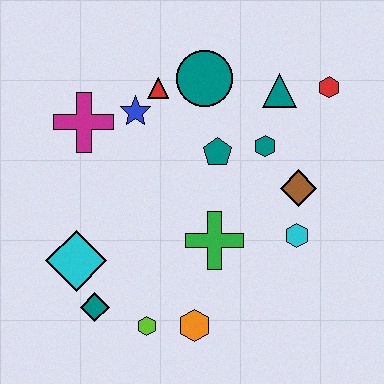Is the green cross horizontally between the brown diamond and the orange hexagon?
Yes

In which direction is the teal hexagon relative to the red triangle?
The teal hexagon is to the right of the red triangle.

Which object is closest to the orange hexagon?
The lime hexagon is closest to the orange hexagon.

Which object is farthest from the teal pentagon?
The teal diamond is farthest from the teal pentagon.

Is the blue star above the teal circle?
No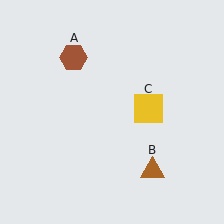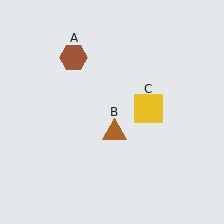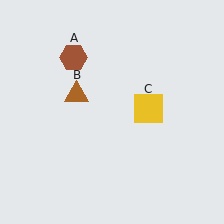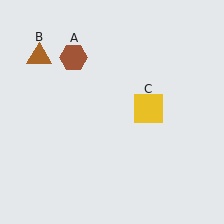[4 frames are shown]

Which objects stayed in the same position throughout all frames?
Brown hexagon (object A) and yellow square (object C) remained stationary.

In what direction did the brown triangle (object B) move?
The brown triangle (object B) moved up and to the left.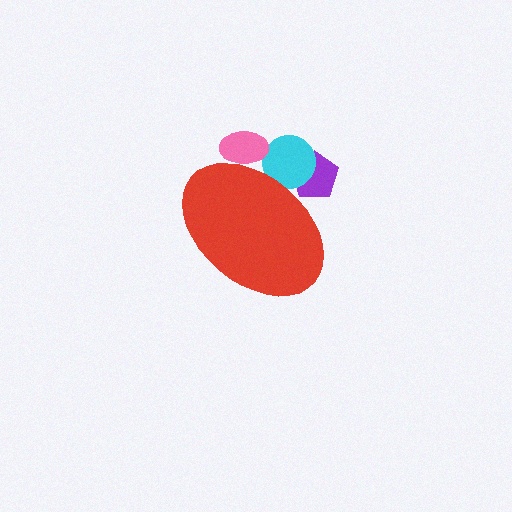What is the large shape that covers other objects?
A red ellipse.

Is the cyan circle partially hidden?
Yes, the cyan circle is partially hidden behind the red ellipse.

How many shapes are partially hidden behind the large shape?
3 shapes are partially hidden.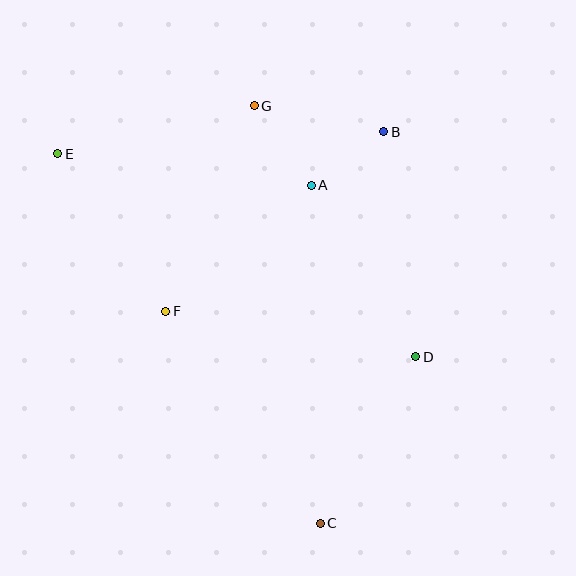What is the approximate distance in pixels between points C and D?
The distance between C and D is approximately 192 pixels.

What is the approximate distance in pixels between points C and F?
The distance between C and F is approximately 262 pixels.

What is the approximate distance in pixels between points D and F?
The distance between D and F is approximately 254 pixels.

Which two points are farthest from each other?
Points C and E are farthest from each other.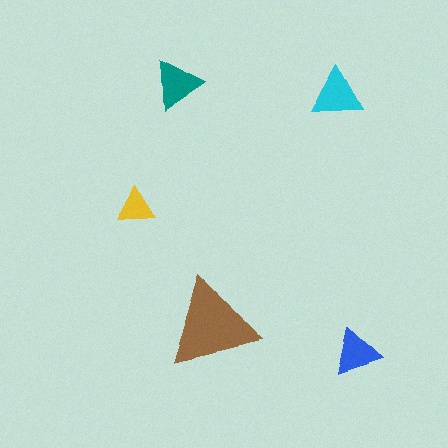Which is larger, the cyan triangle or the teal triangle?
The cyan one.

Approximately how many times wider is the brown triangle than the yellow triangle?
About 2.5 times wider.